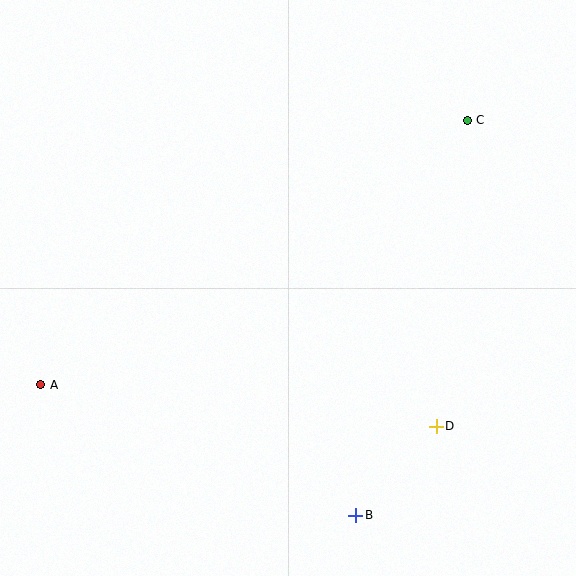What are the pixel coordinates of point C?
Point C is at (467, 120).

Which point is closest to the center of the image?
Point D at (436, 426) is closest to the center.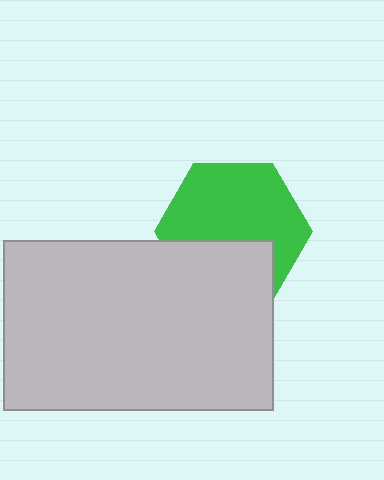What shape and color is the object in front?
The object in front is a light gray rectangle.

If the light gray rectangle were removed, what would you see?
You would see the complete green hexagon.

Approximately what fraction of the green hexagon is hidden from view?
Roughly 37% of the green hexagon is hidden behind the light gray rectangle.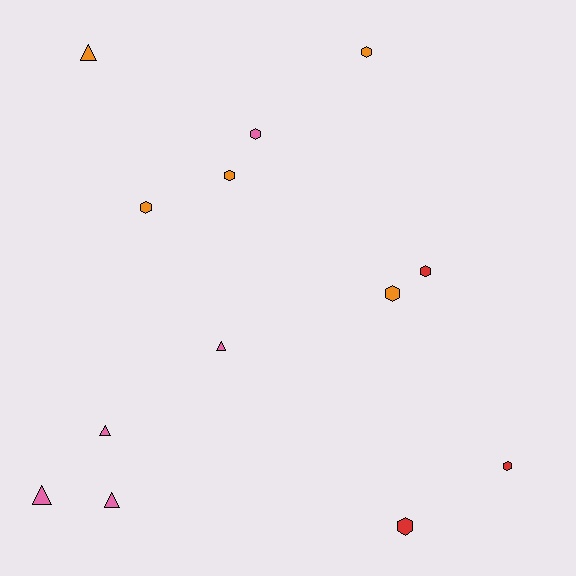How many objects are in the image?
There are 13 objects.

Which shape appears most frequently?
Hexagon, with 8 objects.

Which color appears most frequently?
Pink, with 5 objects.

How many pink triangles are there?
There are 4 pink triangles.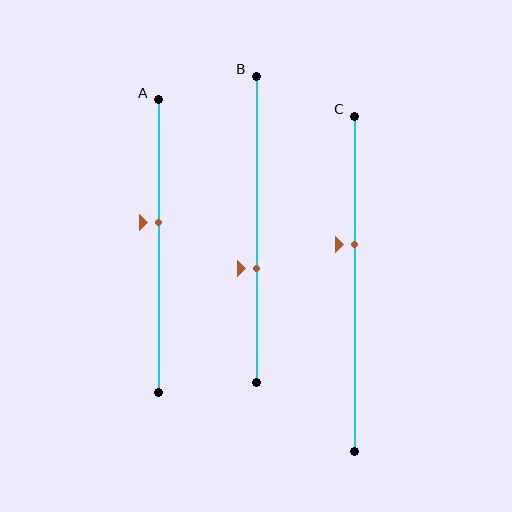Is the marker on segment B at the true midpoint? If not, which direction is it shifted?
No, the marker on segment B is shifted downward by about 13% of the segment length.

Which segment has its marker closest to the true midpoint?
Segment A has its marker closest to the true midpoint.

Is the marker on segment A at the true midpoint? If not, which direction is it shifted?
No, the marker on segment A is shifted upward by about 8% of the segment length.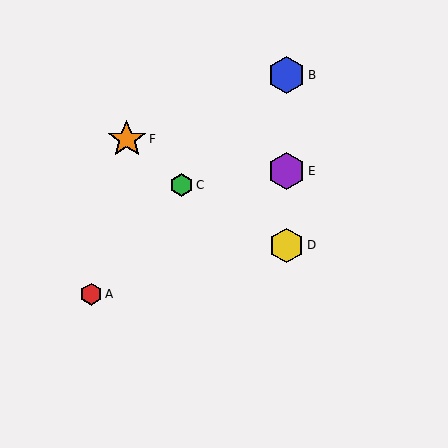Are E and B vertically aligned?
Yes, both are at x≈287.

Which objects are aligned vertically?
Objects B, D, E are aligned vertically.